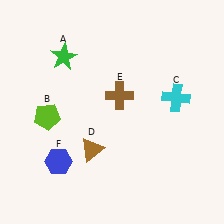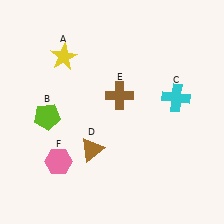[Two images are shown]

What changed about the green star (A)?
In Image 1, A is green. In Image 2, it changed to yellow.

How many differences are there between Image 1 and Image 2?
There are 2 differences between the two images.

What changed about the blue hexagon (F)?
In Image 1, F is blue. In Image 2, it changed to pink.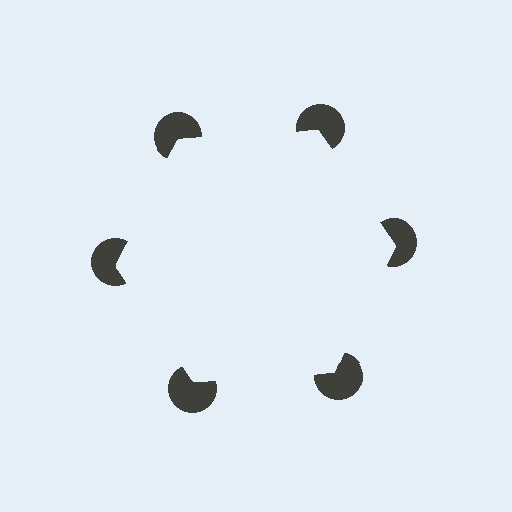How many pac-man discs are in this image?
There are 6 — one at each vertex of the illusory hexagon.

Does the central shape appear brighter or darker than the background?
It typically appears slightly brighter than the background, even though no actual brightness change is drawn.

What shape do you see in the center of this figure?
An illusory hexagon — its edges are inferred from the aligned wedge cuts in the pac-man discs, not physically drawn.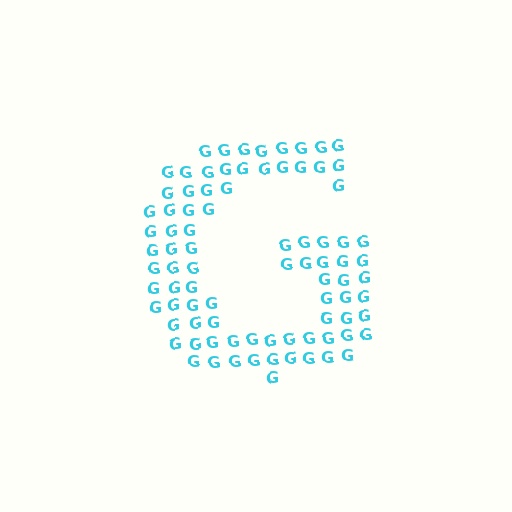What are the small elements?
The small elements are letter G's.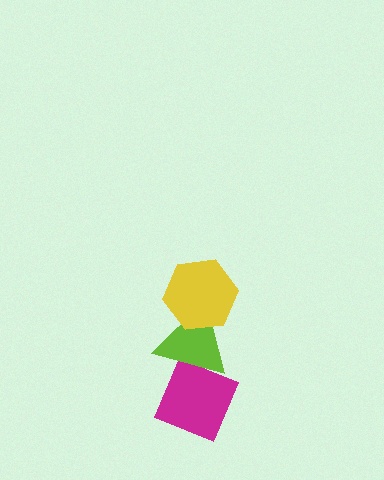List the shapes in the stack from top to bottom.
From top to bottom: the yellow hexagon, the lime triangle, the magenta diamond.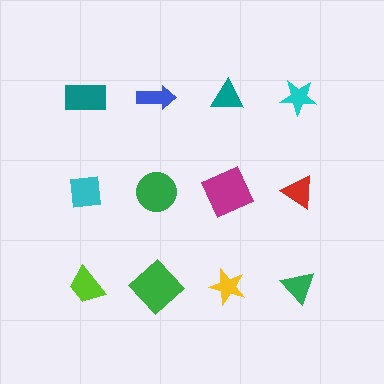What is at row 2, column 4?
A red triangle.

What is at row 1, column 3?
A teal triangle.